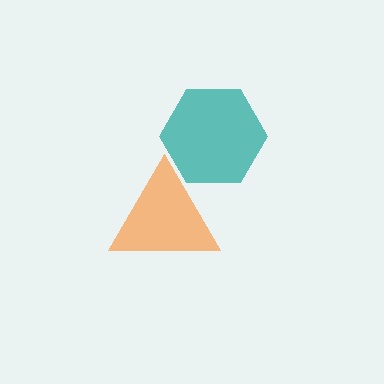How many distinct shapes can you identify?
There are 2 distinct shapes: a teal hexagon, an orange triangle.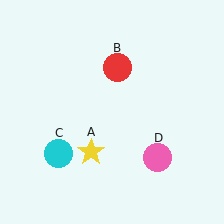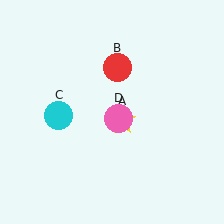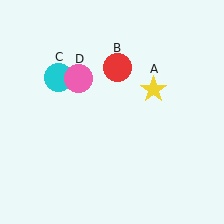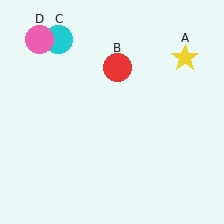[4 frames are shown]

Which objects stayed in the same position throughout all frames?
Red circle (object B) remained stationary.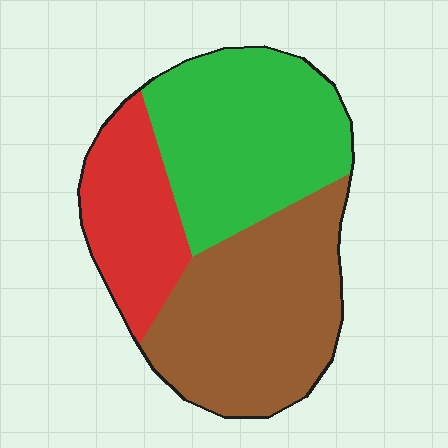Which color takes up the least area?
Red, at roughly 20%.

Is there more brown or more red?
Brown.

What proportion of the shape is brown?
Brown takes up between a third and a half of the shape.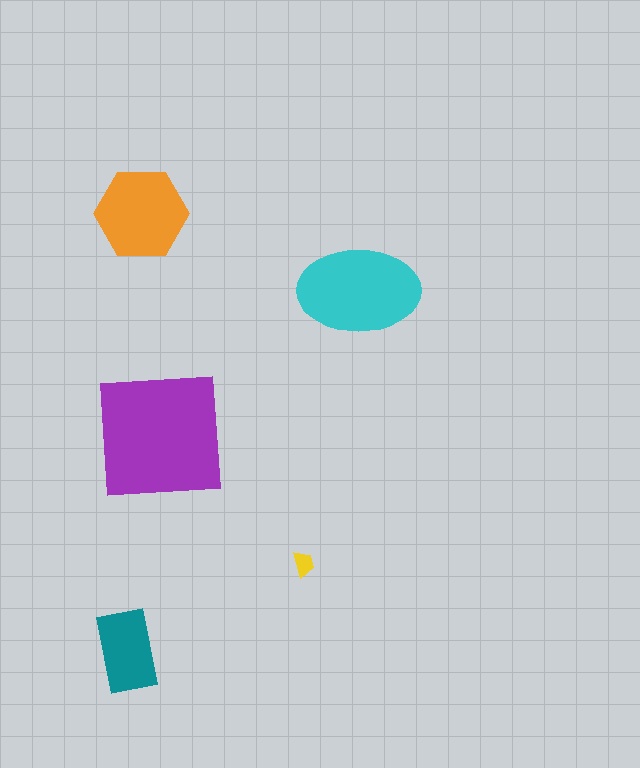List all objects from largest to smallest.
The purple square, the cyan ellipse, the orange hexagon, the teal rectangle, the yellow trapezoid.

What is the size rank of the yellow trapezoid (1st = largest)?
5th.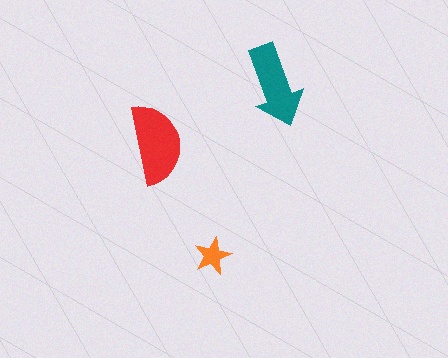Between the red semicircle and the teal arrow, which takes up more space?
The red semicircle.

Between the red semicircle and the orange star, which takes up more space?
The red semicircle.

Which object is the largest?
The red semicircle.